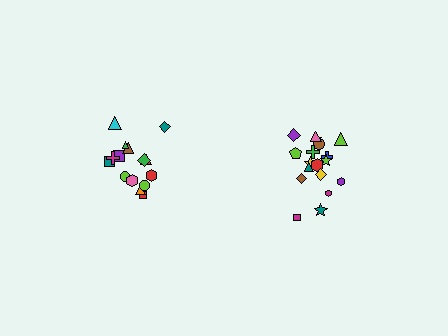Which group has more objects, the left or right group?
The right group.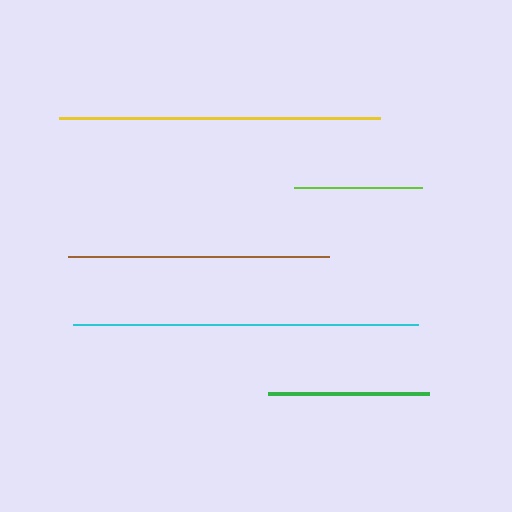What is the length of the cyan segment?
The cyan segment is approximately 345 pixels long.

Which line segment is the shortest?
The lime line is the shortest at approximately 127 pixels.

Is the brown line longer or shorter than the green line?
The brown line is longer than the green line.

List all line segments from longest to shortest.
From longest to shortest: cyan, yellow, brown, green, lime.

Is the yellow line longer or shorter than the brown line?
The yellow line is longer than the brown line.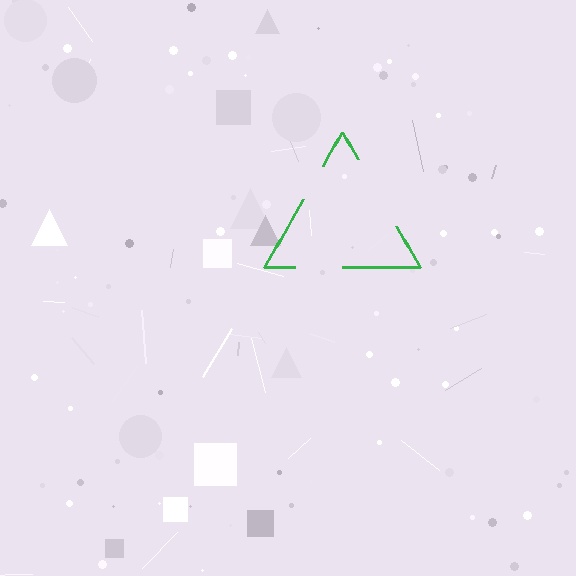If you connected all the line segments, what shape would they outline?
They would outline a triangle.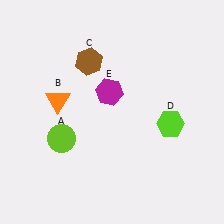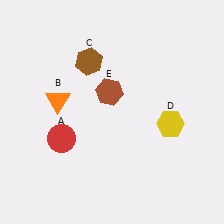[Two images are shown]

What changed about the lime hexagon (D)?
In Image 1, D is lime. In Image 2, it changed to yellow.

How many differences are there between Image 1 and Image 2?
There are 3 differences between the two images.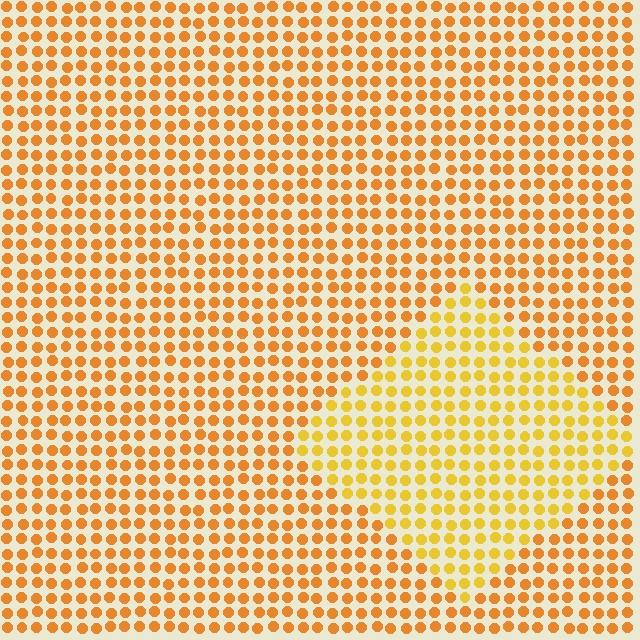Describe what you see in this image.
The image is filled with small orange elements in a uniform arrangement. A diamond-shaped region is visible where the elements are tinted to a slightly different hue, forming a subtle color boundary.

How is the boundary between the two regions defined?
The boundary is defined purely by a slight shift in hue (about 21 degrees). Spacing, size, and orientation are identical on both sides.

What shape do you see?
I see a diamond.